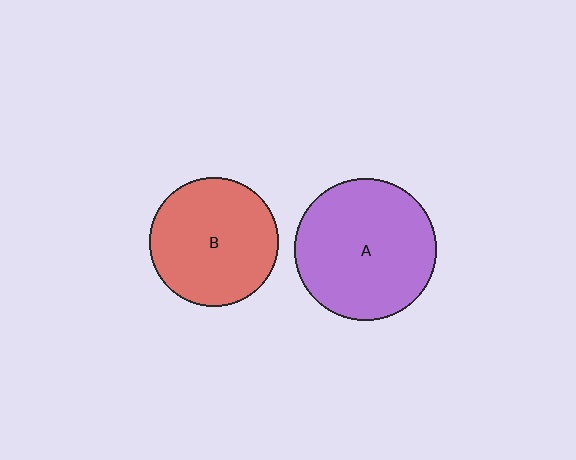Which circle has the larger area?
Circle A (purple).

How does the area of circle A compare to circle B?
Approximately 1.2 times.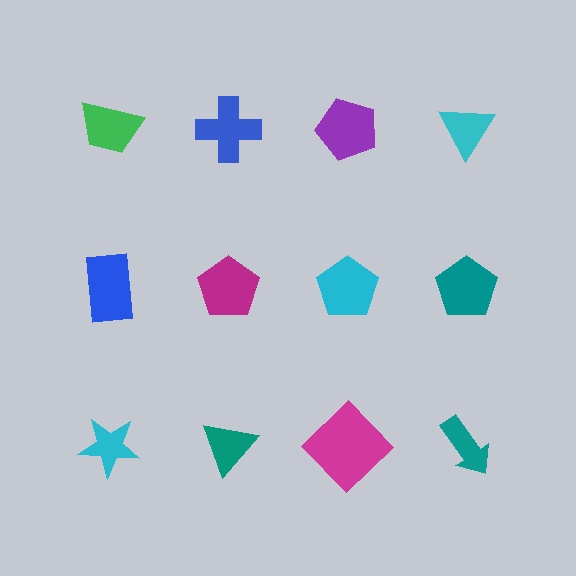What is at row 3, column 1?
A cyan star.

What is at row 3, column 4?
A teal arrow.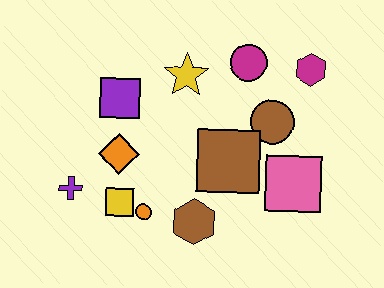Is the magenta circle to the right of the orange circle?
Yes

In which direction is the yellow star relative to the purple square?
The yellow star is to the right of the purple square.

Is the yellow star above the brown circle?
Yes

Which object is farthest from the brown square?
The purple cross is farthest from the brown square.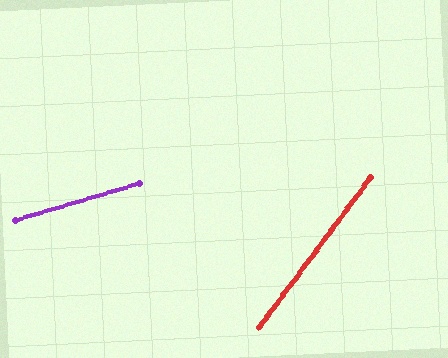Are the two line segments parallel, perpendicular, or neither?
Neither parallel nor perpendicular — they differ by about 36°.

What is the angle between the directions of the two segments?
Approximately 36 degrees.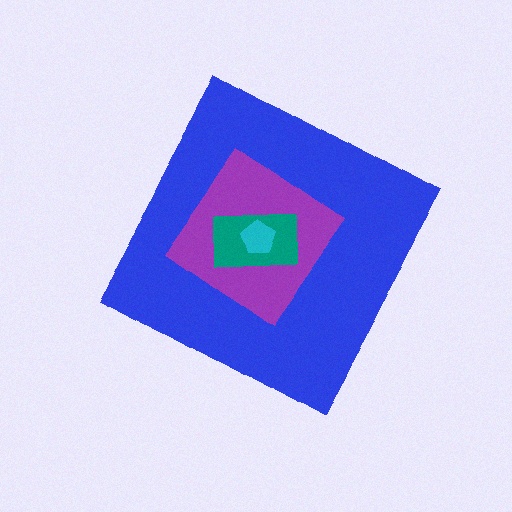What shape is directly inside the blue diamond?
The purple diamond.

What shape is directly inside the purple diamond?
The teal rectangle.